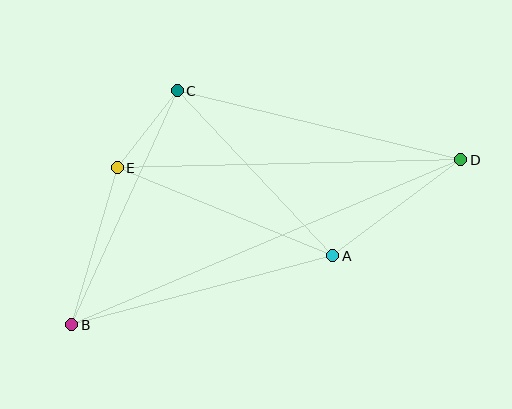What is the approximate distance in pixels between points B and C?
The distance between B and C is approximately 257 pixels.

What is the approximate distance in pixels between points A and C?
The distance between A and C is approximately 227 pixels.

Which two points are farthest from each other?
Points B and D are farthest from each other.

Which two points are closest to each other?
Points C and E are closest to each other.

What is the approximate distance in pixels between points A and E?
The distance between A and E is approximately 233 pixels.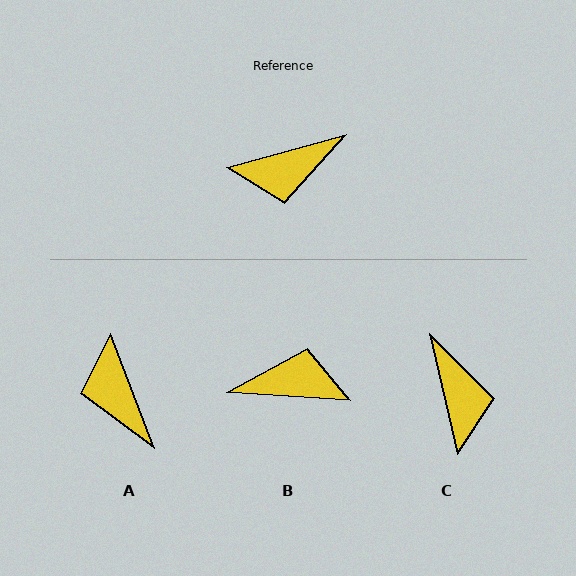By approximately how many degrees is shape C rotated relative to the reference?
Approximately 87 degrees counter-clockwise.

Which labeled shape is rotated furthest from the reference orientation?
B, about 161 degrees away.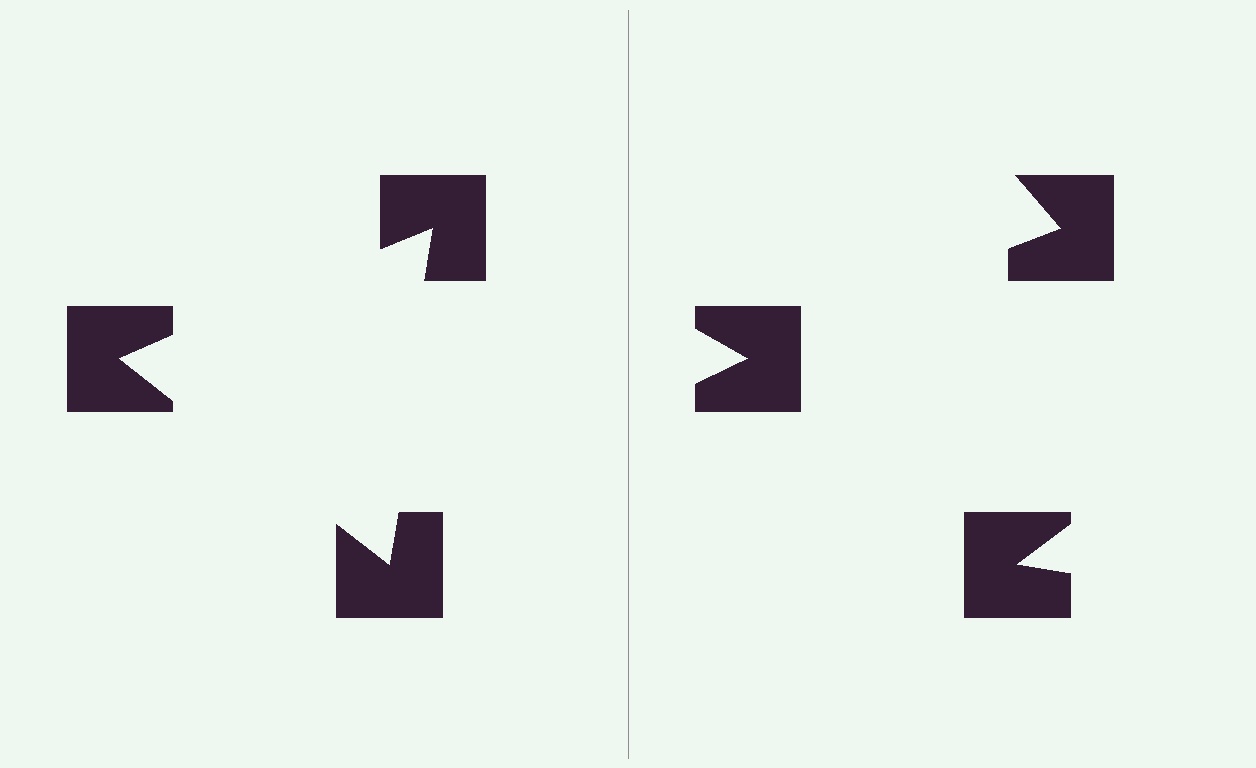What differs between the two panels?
The notched squares are positioned identically on both sides; only the wedge orientations differ. On the left they align to a triangle; on the right they are misaligned.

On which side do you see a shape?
An illusory triangle appears on the left side. On the right side the wedge cuts are rotated, so no coherent shape forms.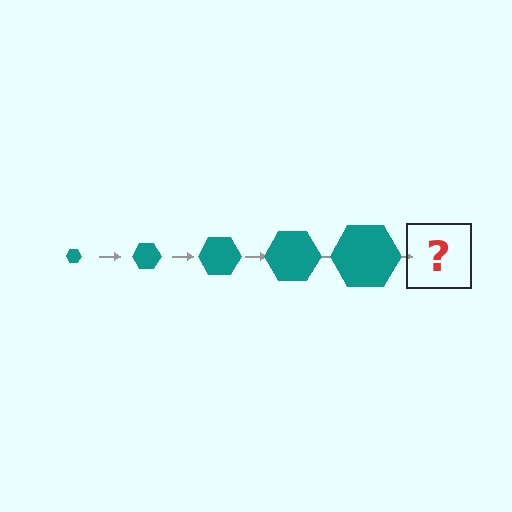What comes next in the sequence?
The next element should be a teal hexagon, larger than the previous one.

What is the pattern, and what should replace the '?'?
The pattern is that the hexagon gets progressively larger each step. The '?' should be a teal hexagon, larger than the previous one.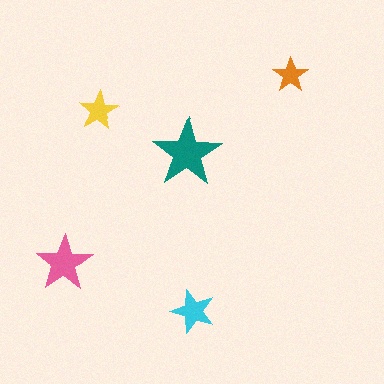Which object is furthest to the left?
The pink star is leftmost.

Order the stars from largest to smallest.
the teal one, the pink one, the cyan one, the yellow one, the orange one.